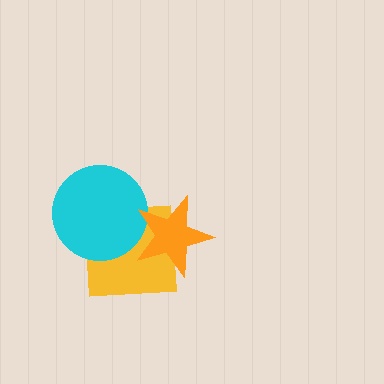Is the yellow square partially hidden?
Yes, it is partially covered by another shape.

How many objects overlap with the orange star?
2 objects overlap with the orange star.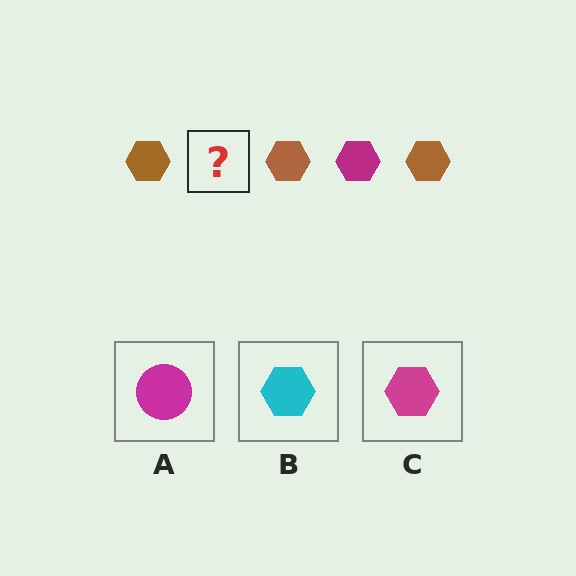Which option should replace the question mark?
Option C.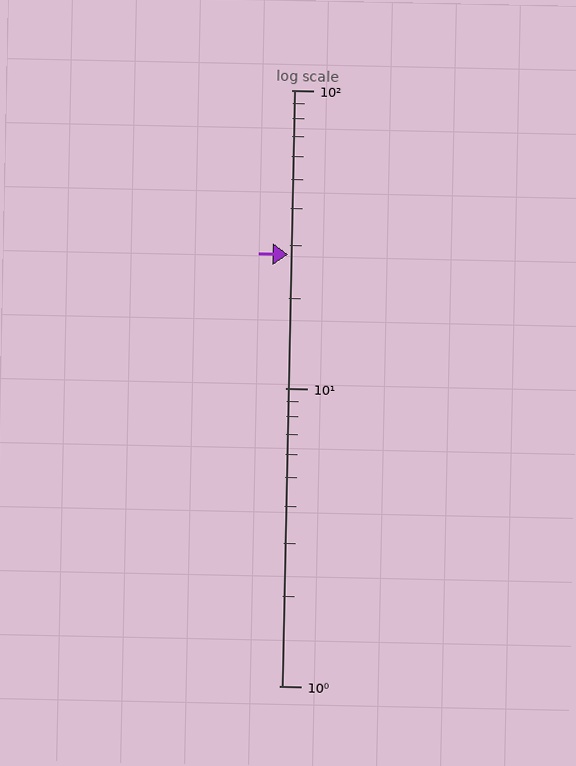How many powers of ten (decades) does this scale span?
The scale spans 2 decades, from 1 to 100.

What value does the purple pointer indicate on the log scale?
The pointer indicates approximately 28.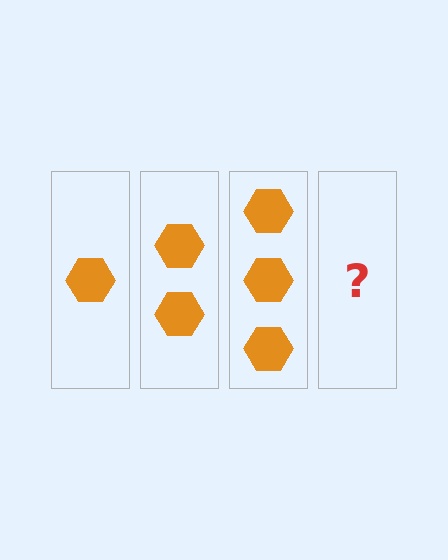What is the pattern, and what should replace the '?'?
The pattern is that each step adds one more hexagon. The '?' should be 4 hexagons.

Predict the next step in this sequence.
The next step is 4 hexagons.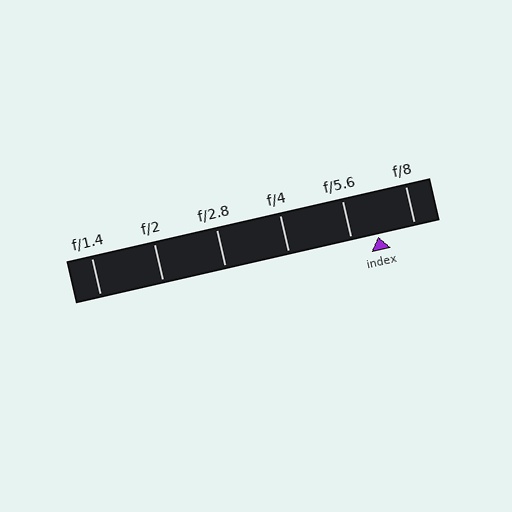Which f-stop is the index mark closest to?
The index mark is closest to f/5.6.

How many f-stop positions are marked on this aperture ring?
There are 6 f-stop positions marked.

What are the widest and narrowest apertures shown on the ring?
The widest aperture shown is f/1.4 and the narrowest is f/8.